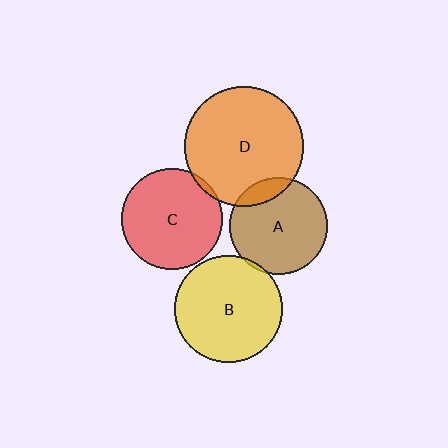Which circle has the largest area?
Circle D (orange).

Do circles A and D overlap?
Yes.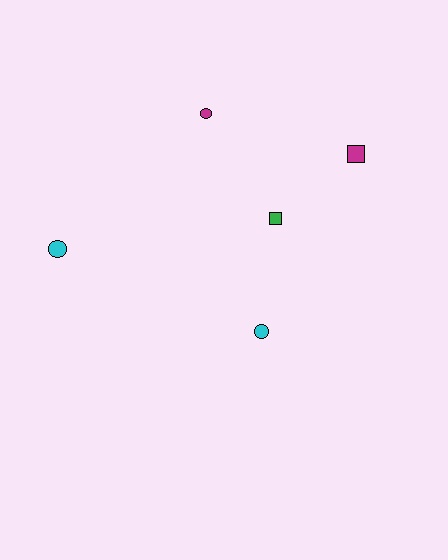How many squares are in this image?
There are 2 squares.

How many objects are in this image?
There are 5 objects.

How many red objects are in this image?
There are no red objects.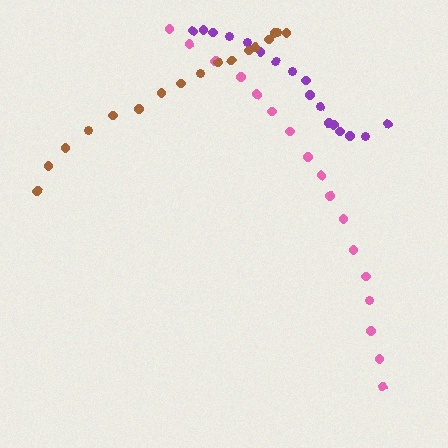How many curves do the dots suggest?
There are 3 distinct paths.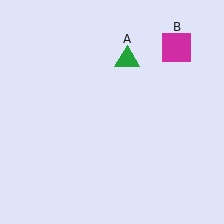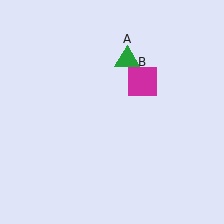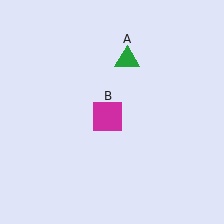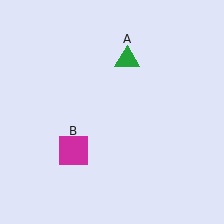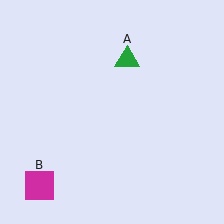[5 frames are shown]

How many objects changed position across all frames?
1 object changed position: magenta square (object B).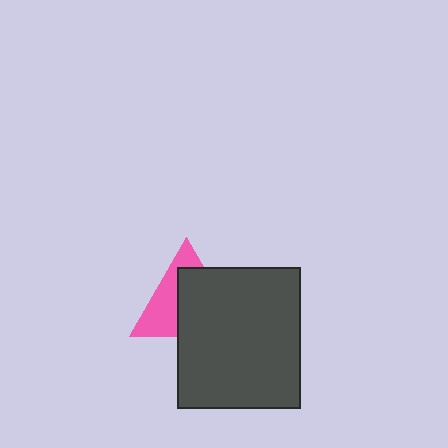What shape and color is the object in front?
The object in front is a dark gray rectangle.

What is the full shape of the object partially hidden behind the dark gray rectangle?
The partially hidden object is a pink triangle.